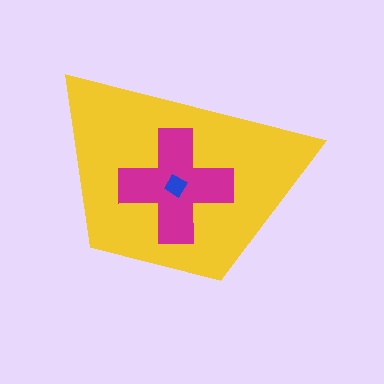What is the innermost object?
The blue diamond.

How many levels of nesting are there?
3.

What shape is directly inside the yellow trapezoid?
The magenta cross.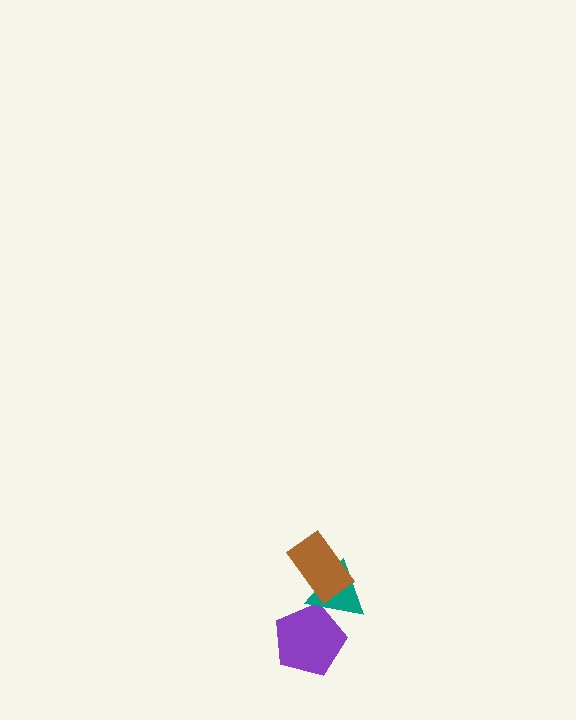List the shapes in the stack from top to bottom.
From top to bottom: the brown rectangle, the teal triangle, the purple pentagon.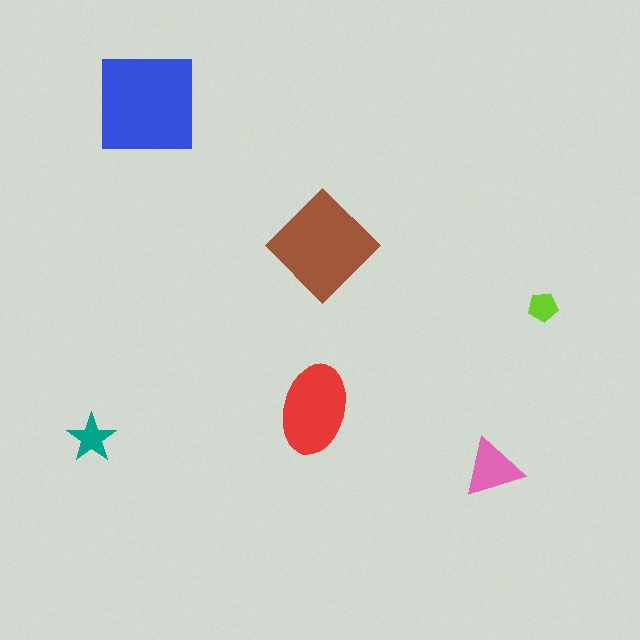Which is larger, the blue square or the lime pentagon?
The blue square.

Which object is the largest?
The blue square.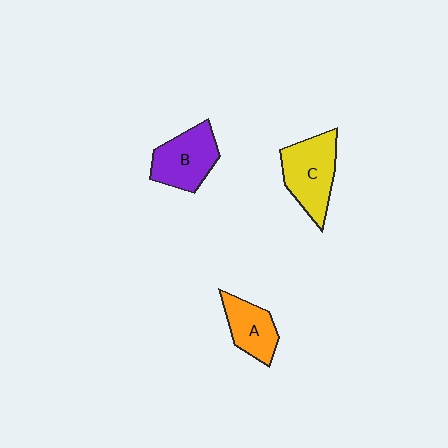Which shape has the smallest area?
Shape A (orange).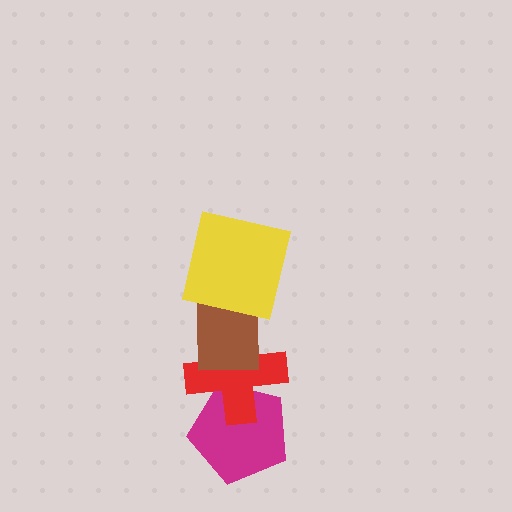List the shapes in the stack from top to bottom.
From top to bottom: the yellow square, the brown rectangle, the red cross, the magenta pentagon.